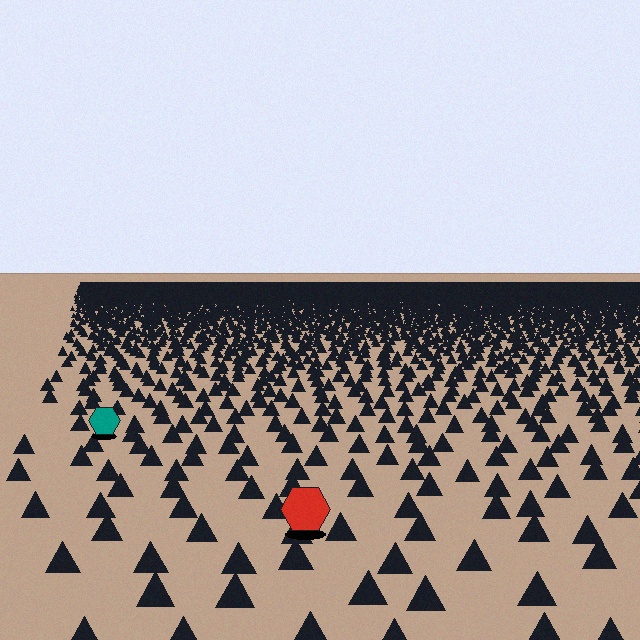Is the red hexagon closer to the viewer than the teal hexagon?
Yes. The red hexagon is closer — you can tell from the texture gradient: the ground texture is coarser near it.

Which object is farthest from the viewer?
The teal hexagon is farthest from the viewer. It appears smaller and the ground texture around it is denser.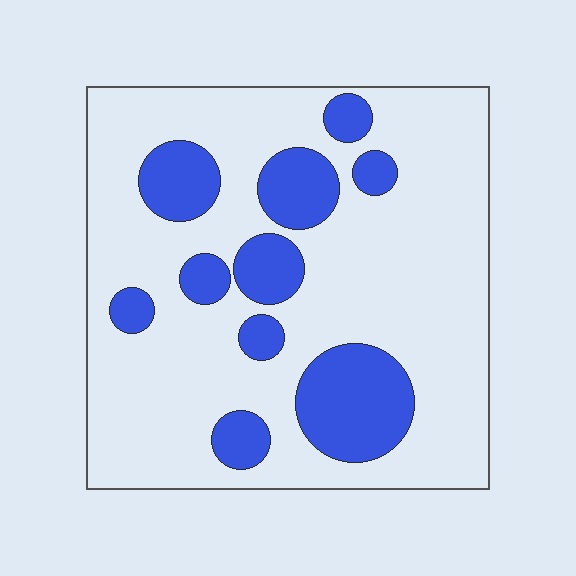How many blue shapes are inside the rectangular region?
10.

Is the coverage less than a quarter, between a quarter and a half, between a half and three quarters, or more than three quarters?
Less than a quarter.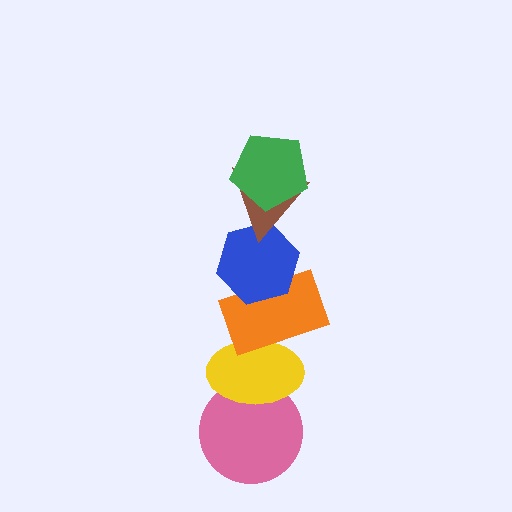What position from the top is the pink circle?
The pink circle is 6th from the top.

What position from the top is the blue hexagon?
The blue hexagon is 3rd from the top.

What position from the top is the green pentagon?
The green pentagon is 1st from the top.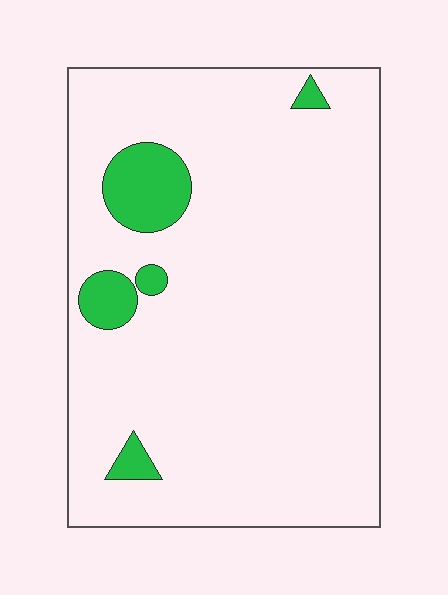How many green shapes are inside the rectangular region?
5.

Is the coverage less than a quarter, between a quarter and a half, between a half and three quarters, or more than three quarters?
Less than a quarter.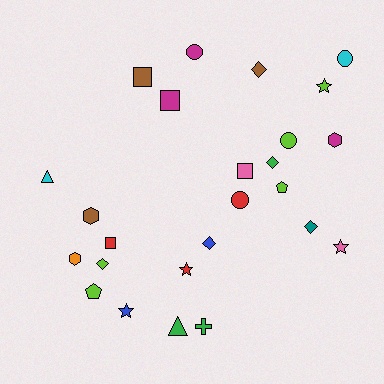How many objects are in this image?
There are 25 objects.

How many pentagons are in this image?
There are 2 pentagons.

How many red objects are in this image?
There are 3 red objects.